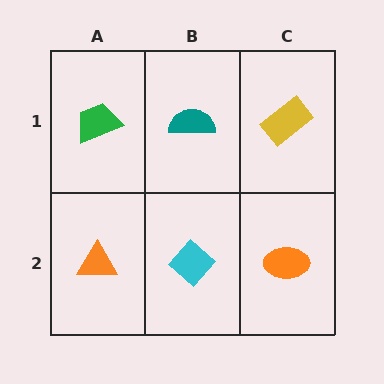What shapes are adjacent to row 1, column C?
An orange ellipse (row 2, column C), a teal semicircle (row 1, column B).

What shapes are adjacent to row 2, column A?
A green trapezoid (row 1, column A), a cyan diamond (row 2, column B).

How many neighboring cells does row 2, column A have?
2.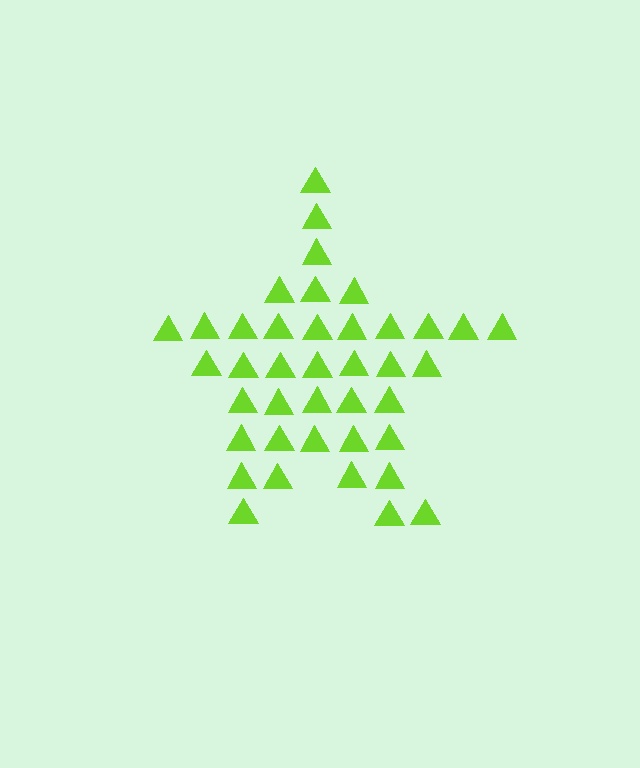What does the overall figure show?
The overall figure shows a star.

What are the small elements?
The small elements are triangles.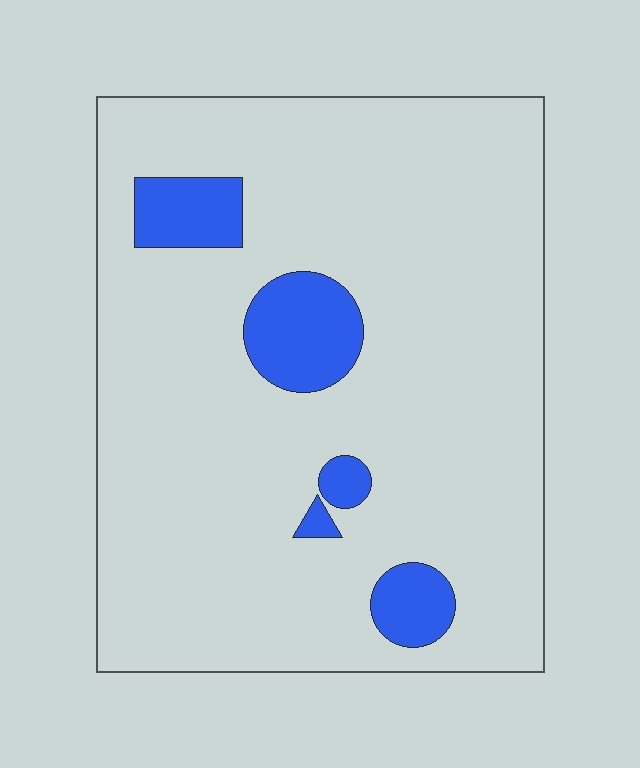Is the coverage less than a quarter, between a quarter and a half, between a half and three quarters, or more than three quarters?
Less than a quarter.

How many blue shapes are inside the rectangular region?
5.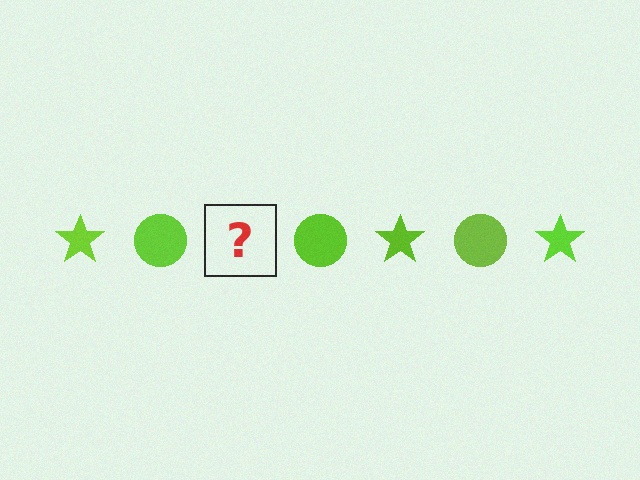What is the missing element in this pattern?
The missing element is a lime star.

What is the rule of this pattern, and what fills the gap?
The rule is that the pattern cycles through star, circle shapes in lime. The gap should be filled with a lime star.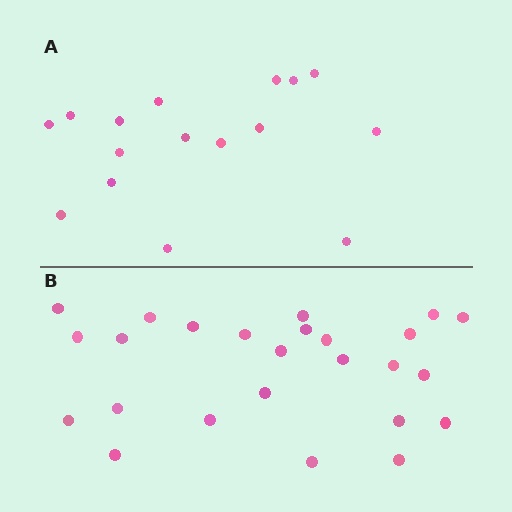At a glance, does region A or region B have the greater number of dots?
Region B (the bottom region) has more dots.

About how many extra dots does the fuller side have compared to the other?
Region B has roughly 8 or so more dots than region A.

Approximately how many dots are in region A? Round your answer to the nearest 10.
About 20 dots. (The exact count is 16, which rounds to 20.)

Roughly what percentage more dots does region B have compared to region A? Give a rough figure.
About 55% more.